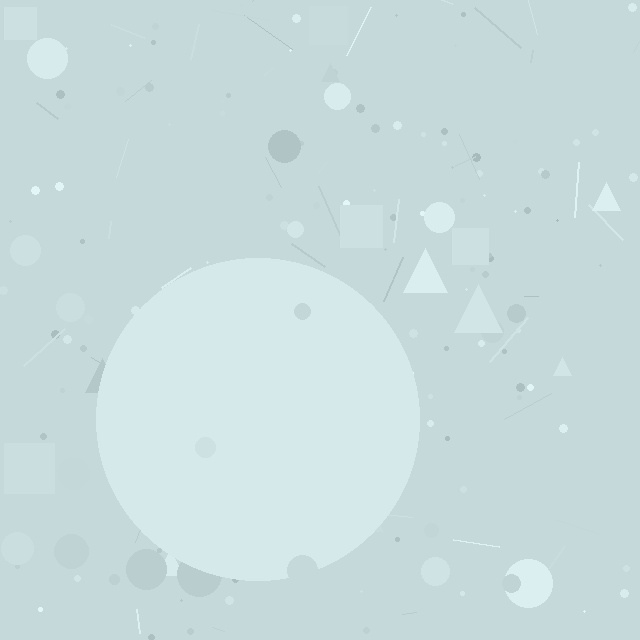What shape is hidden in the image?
A circle is hidden in the image.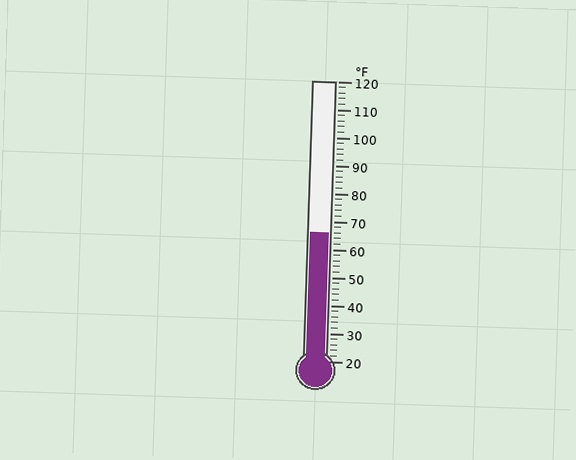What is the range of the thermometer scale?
The thermometer scale ranges from 20°F to 120°F.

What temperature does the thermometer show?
The thermometer shows approximately 66°F.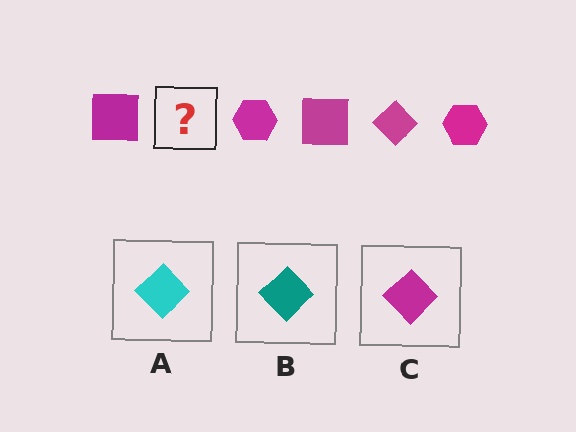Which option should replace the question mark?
Option C.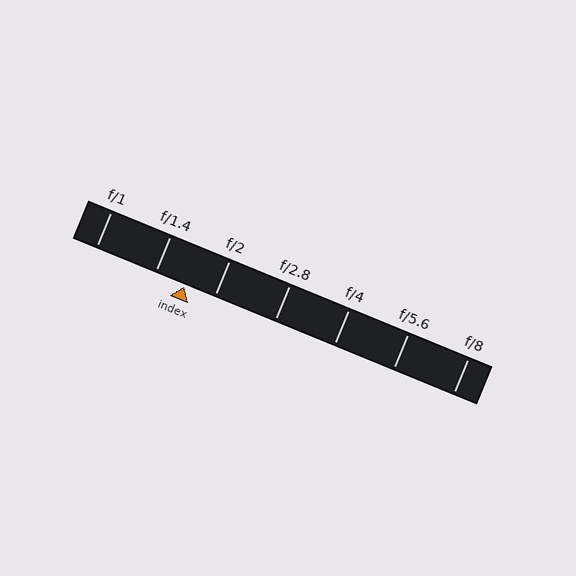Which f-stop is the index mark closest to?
The index mark is closest to f/2.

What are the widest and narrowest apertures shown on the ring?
The widest aperture shown is f/1 and the narrowest is f/8.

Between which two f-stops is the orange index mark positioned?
The index mark is between f/1.4 and f/2.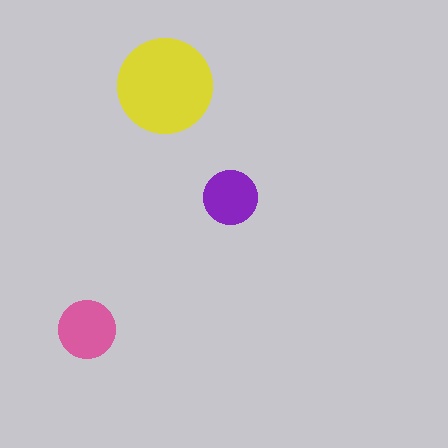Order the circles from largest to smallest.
the yellow one, the pink one, the purple one.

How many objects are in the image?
There are 3 objects in the image.